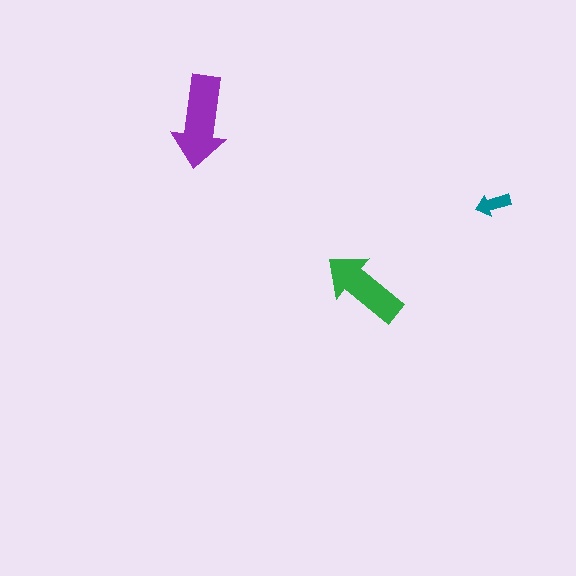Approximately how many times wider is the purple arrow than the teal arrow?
About 2.5 times wider.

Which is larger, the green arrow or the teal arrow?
The green one.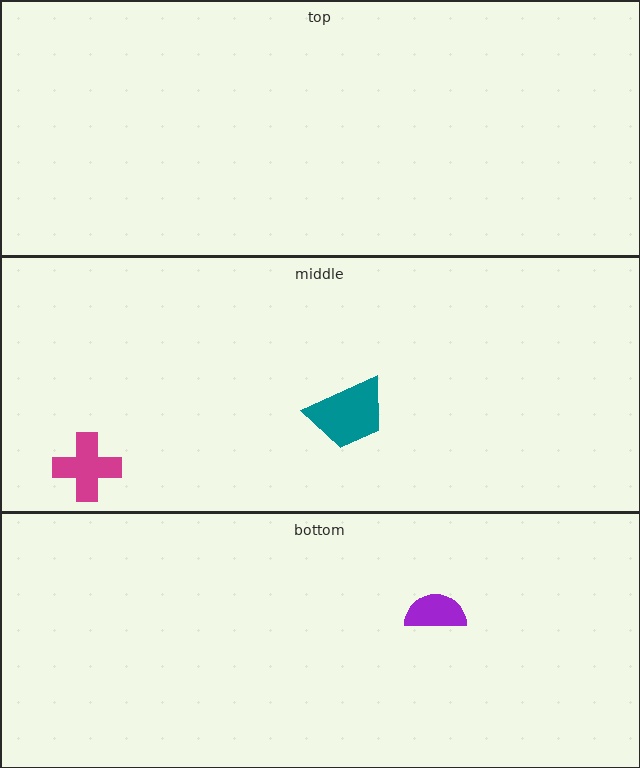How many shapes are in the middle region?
2.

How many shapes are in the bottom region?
1.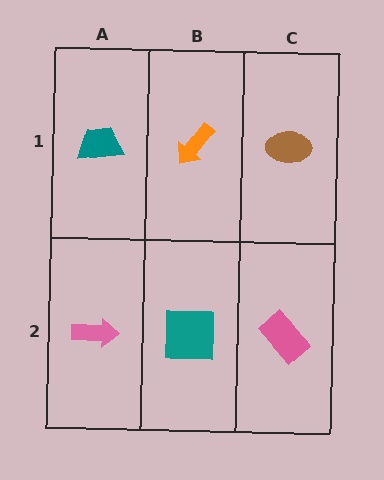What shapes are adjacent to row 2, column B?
An orange arrow (row 1, column B), a pink arrow (row 2, column A), a pink rectangle (row 2, column C).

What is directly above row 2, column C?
A brown ellipse.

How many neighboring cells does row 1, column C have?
2.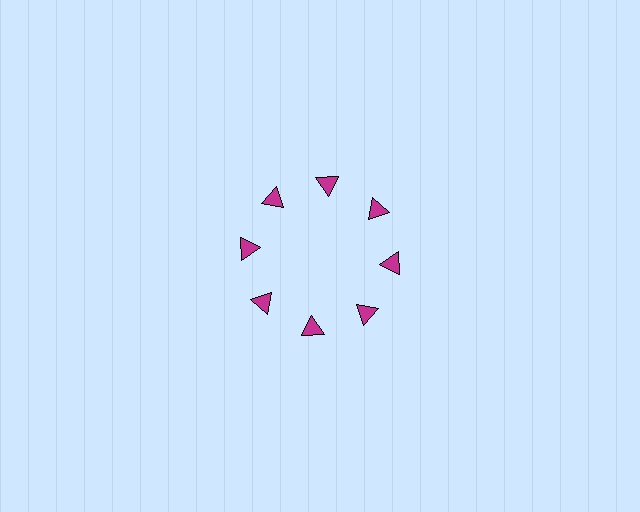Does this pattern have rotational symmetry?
Yes, this pattern has 8-fold rotational symmetry. It looks the same after rotating 45 degrees around the center.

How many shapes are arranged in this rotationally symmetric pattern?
There are 8 shapes, arranged in 8 groups of 1.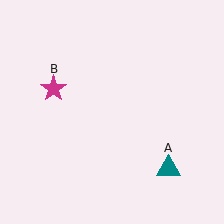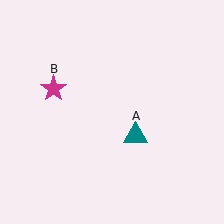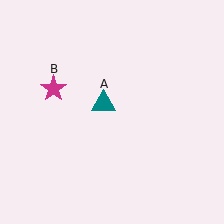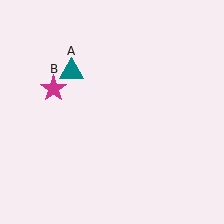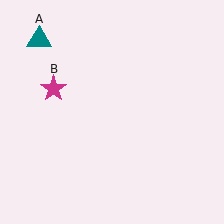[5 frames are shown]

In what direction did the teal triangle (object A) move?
The teal triangle (object A) moved up and to the left.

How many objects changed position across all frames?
1 object changed position: teal triangle (object A).